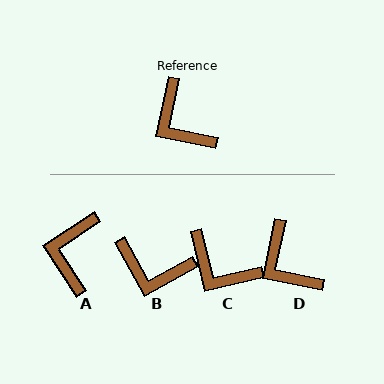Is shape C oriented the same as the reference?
No, it is off by about 25 degrees.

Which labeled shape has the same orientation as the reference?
D.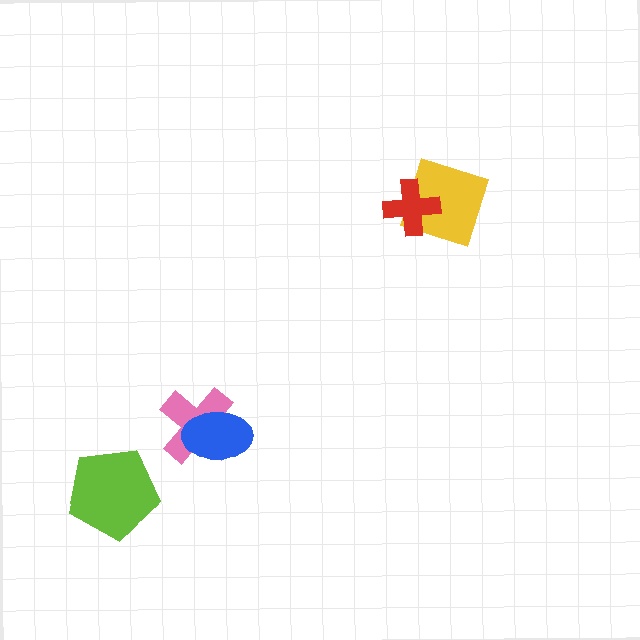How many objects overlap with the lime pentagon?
0 objects overlap with the lime pentagon.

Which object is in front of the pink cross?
The blue ellipse is in front of the pink cross.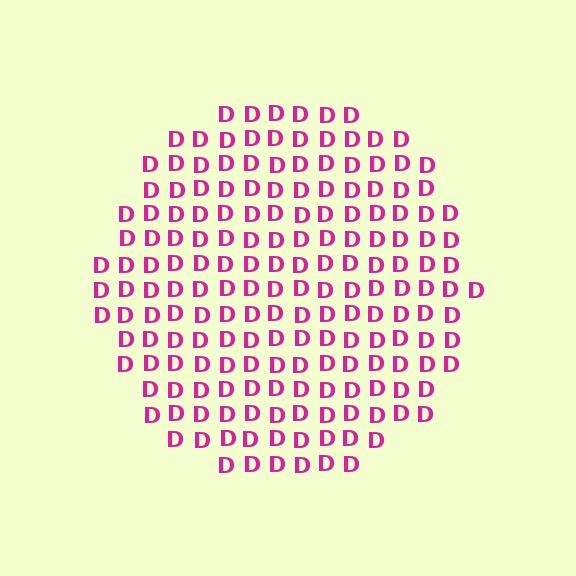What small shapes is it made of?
It is made of small letter D's.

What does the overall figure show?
The overall figure shows a circle.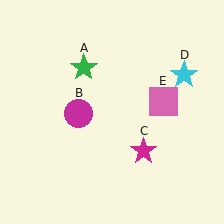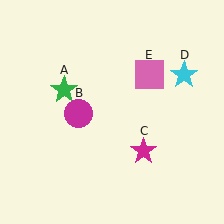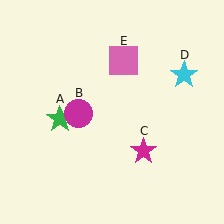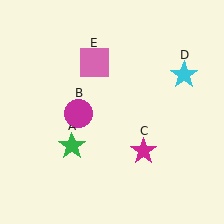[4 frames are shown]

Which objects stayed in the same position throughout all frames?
Magenta circle (object B) and magenta star (object C) and cyan star (object D) remained stationary.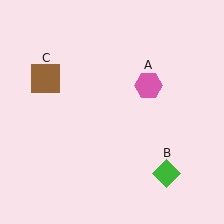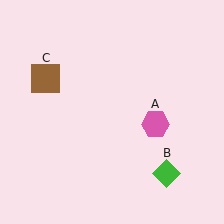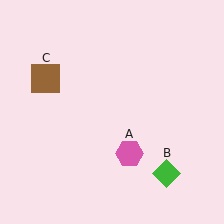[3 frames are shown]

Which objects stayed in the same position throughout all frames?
Green diamond (object B) and brown square (object C) remained stationary.